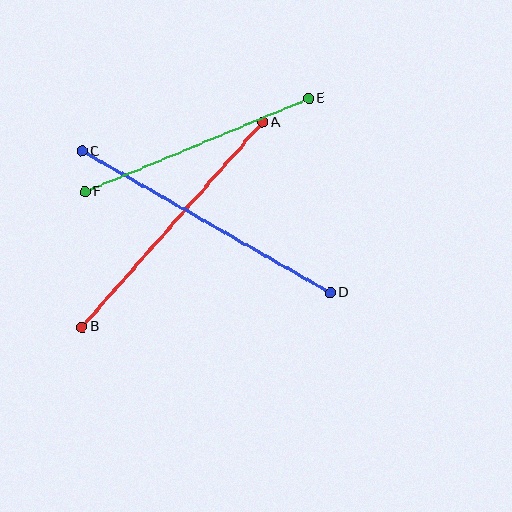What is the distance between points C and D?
The distance is approximately 286 pixels.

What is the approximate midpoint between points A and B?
The midpoint is at approximately (172, 225) pixels.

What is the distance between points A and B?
The distance is approximately 273 pixels.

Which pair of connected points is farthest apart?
Points C and D are farthest apart.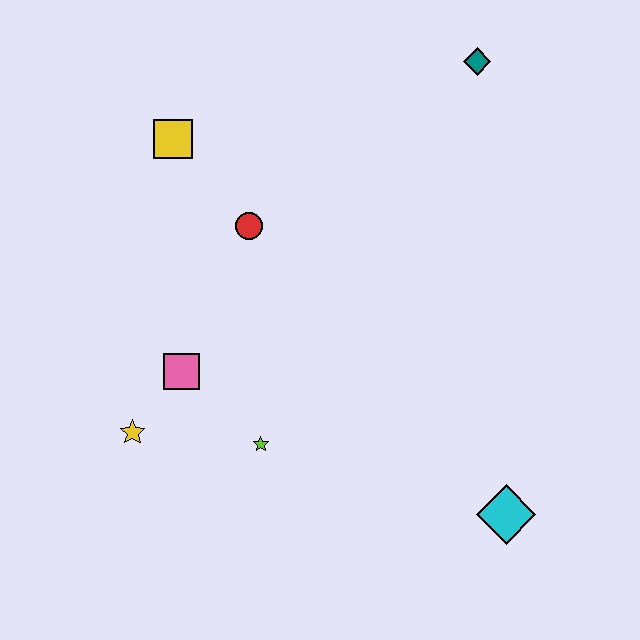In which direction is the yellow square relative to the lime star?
The yellow square is above the lime star.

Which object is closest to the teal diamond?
The red circle is closest to the teal diamond.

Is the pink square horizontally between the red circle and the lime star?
No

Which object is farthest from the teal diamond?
The yellow star is farthest from the teal diamond.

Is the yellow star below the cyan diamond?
No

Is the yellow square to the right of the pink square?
No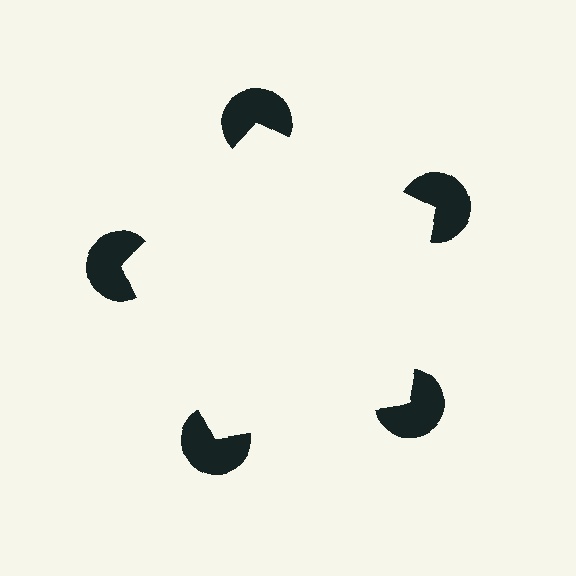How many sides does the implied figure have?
5 sides.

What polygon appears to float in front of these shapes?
An illusory pentagon — its edges are inferred from the aligned wedge cuts in the pac-man discs, not physically drawn.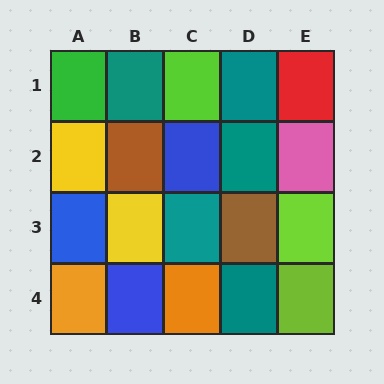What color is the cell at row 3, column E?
Lime.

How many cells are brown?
2 cells are brown.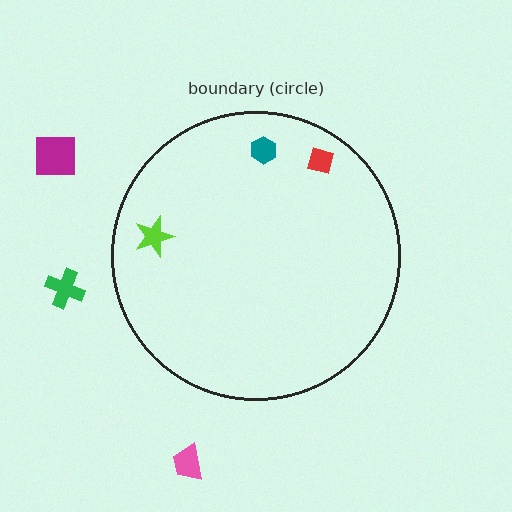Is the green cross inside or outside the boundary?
Outside.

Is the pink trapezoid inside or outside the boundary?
Outside.